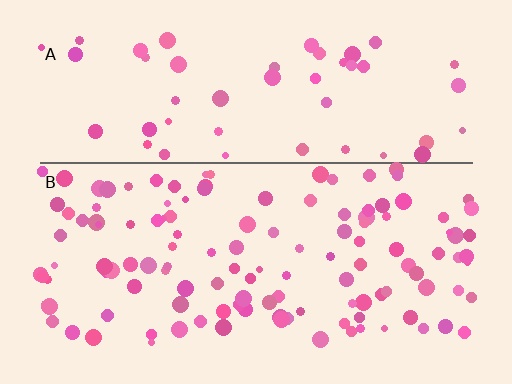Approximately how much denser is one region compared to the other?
Approximately 2.3× — region B over region A.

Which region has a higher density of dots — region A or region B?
B (the bottom).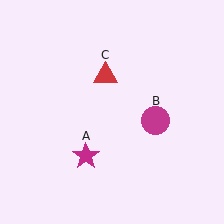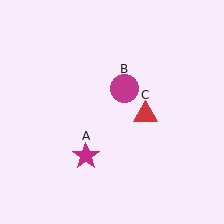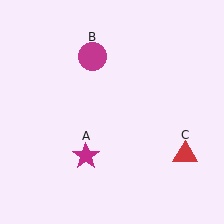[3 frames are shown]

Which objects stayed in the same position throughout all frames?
Magenta star (object A) remained stationary.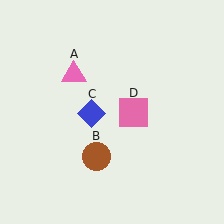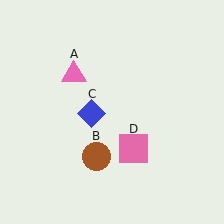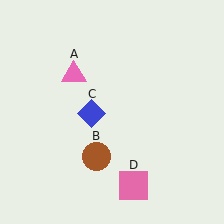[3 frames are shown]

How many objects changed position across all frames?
1 object changed position: pink square (object D).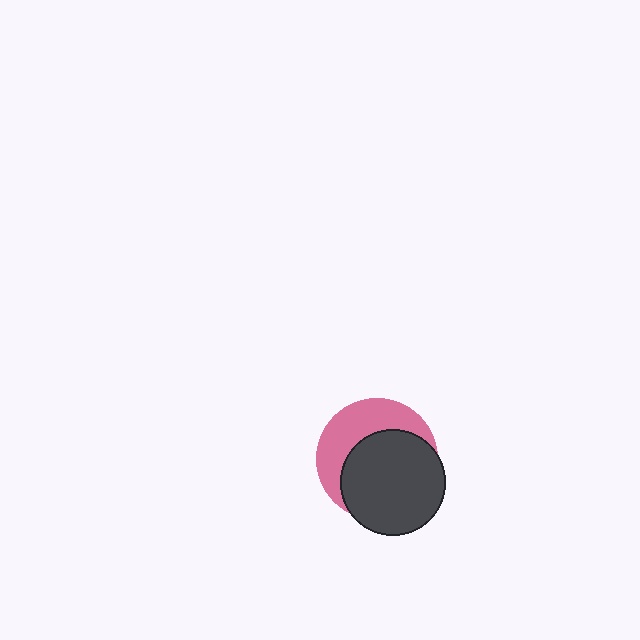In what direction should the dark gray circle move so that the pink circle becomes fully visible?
The dark gray circle should move toward the lower-right. That is the shortest direction to clear the overlap and leave the pink circle fully visible.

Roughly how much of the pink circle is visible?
A small part of it is visible (roughly 41%).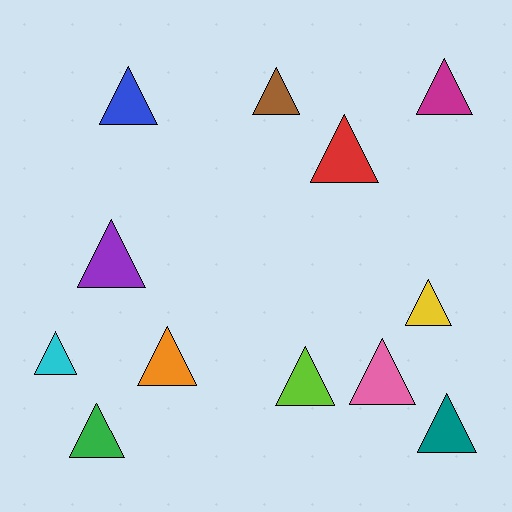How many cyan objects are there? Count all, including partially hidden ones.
There is 1 cyan object.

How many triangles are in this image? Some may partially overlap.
There are 12 triangles.